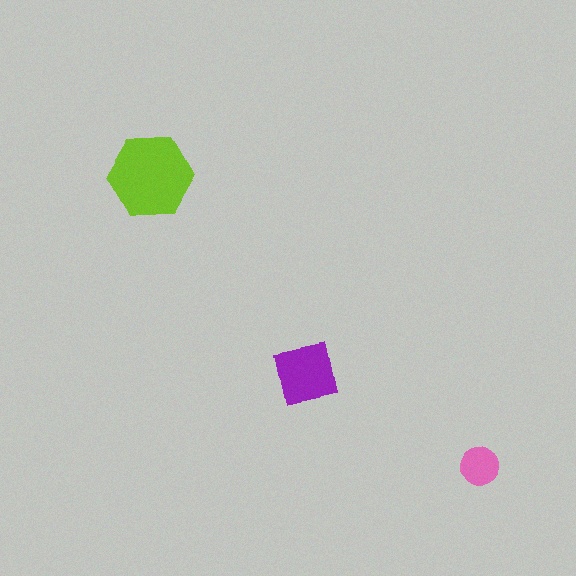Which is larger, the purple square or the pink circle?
The purple square.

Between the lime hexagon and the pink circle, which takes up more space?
The lime hexagon.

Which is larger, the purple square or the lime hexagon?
The lime hexagon.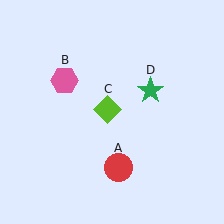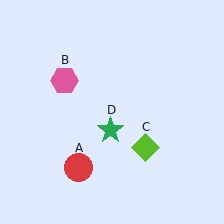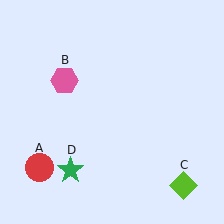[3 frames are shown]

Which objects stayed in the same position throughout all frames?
Pink hexagon (object B) remained stationary.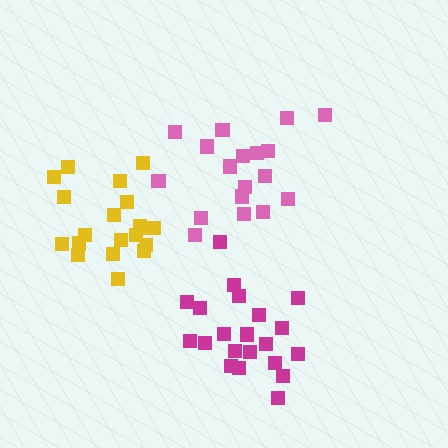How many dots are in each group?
Group 1: 20 dots, Group 2: 21 dots, Group 3: 18 dots (59 total).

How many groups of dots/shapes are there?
There are 3 groups.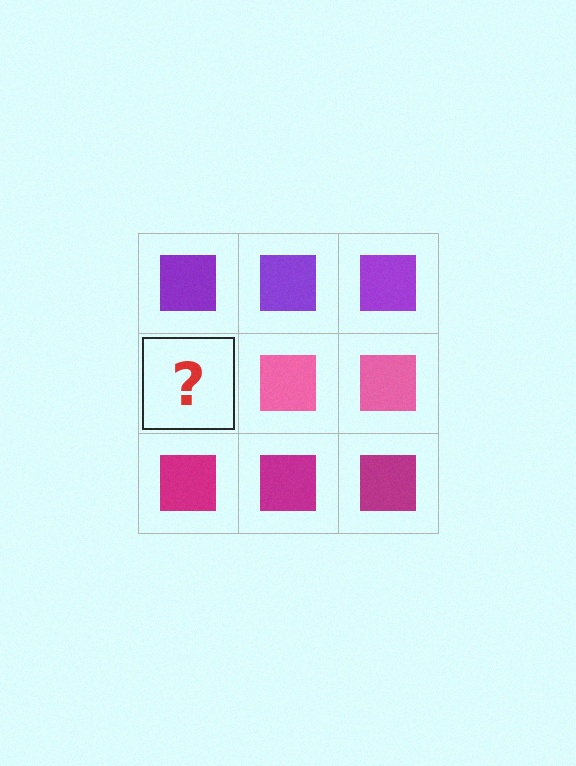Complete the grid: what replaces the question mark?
The question mark should be replaced with a pink square.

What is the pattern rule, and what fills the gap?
The rule is that each row has a consistent color. The gap should be filled with a pink square.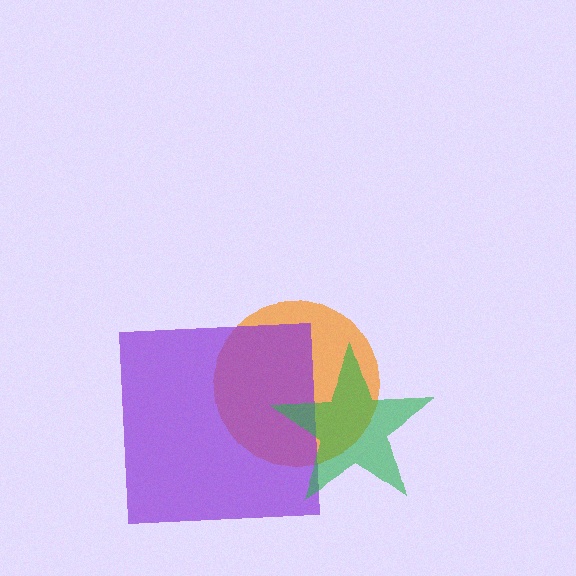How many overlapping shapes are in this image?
There are 3 overlapping shapes in the image.